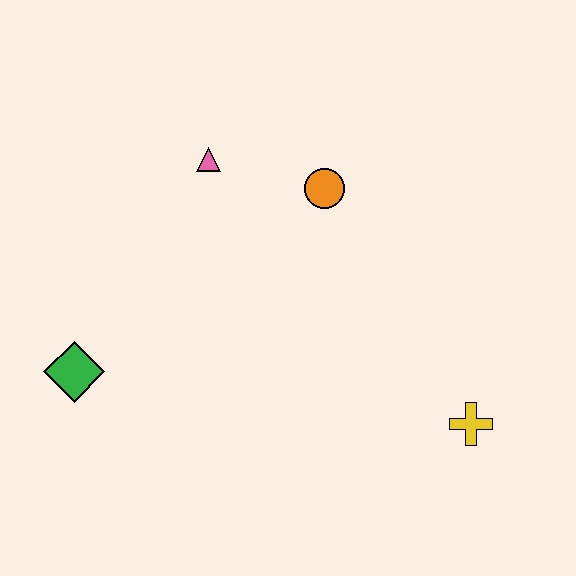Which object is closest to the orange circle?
The pink triangle is closest to the orange circle.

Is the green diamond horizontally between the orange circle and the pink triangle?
No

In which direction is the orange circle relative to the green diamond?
The orange circle is to the right of the green diamond.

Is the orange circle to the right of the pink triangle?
Yes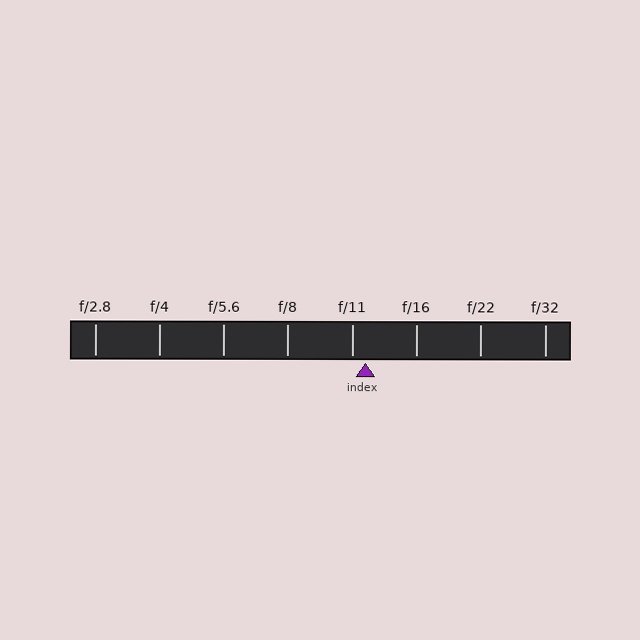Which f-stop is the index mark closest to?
The index mark is closest to f/11.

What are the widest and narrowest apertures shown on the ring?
The widest aperture shown is f/2.8 and the narrowest is f/32.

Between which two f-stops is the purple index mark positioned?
The index mark is between f/11 and f/16.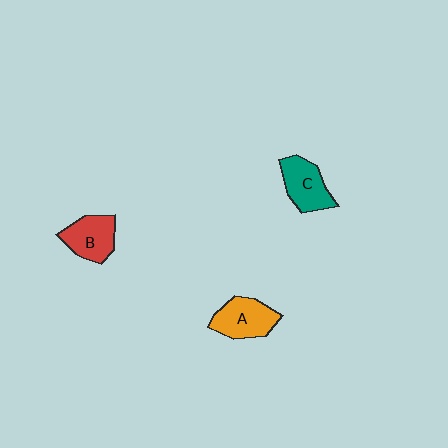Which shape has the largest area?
Shape A (orange).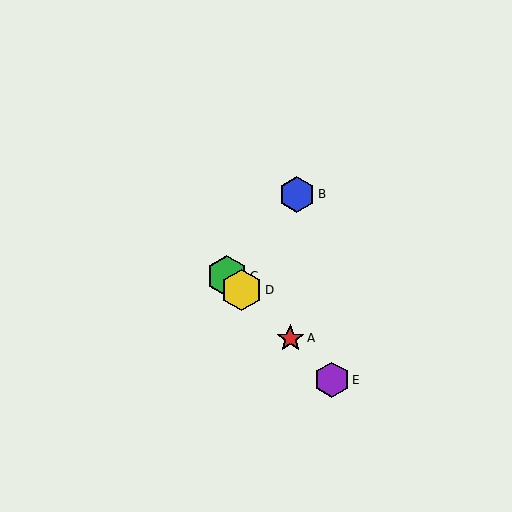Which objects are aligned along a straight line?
Objects A, C, D, E are aligned along a straight line.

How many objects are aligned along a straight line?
4 objects (A, C, D, E) are aligned along a straight line.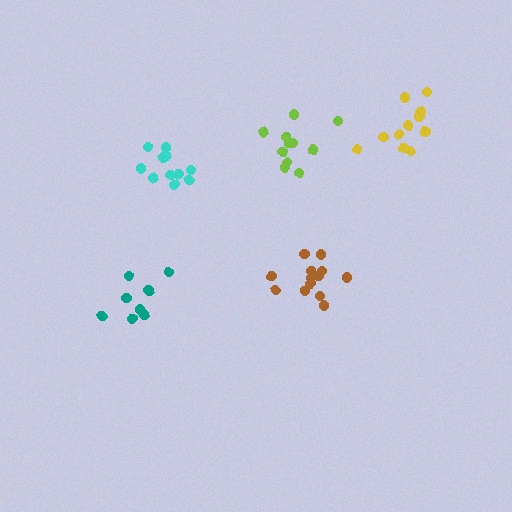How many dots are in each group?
Group 1: 13 dots, Group 2: 11 dots, Group 3: 11 dots, Group 4: 11 dots, Group 5: 8 dots (54 total).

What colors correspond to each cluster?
The clusters are colored: brown, cyan, yellow, lime, teal.